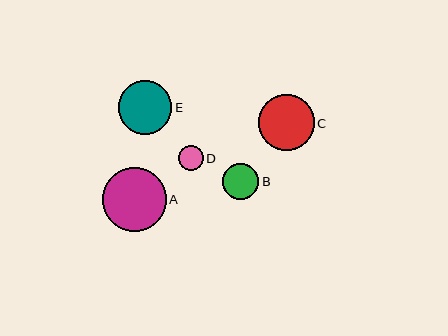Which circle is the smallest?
Circle D is the smallest with a size of approximately 25 pixels.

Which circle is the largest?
Circle A is the largest with a size of approximately 64 pixels.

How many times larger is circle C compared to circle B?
Circle C is approximately 1.6 times the size of circle B.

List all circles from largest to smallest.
From largest to smallest: A, C, E, B, D.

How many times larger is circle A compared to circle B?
Circle A is approximately 1.8 times the size of circle B.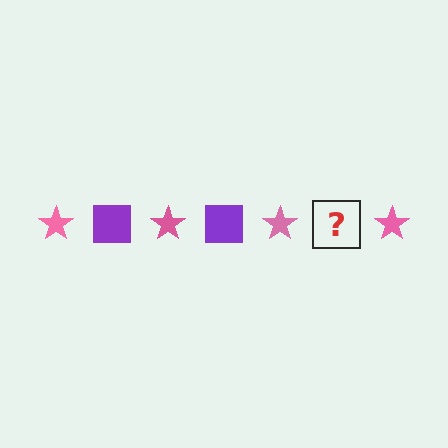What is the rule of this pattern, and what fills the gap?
The rule is that the pattern alternates between pink star and purple square. The gap should be filled with a purple square.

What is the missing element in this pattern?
The missing element is a purple square.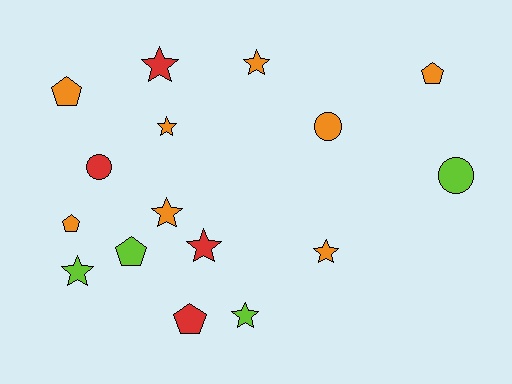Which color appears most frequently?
Orange, with 8 objects.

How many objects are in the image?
There are 16 objects.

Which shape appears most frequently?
Star, with 8 objects.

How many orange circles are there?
There is 1 orange circle.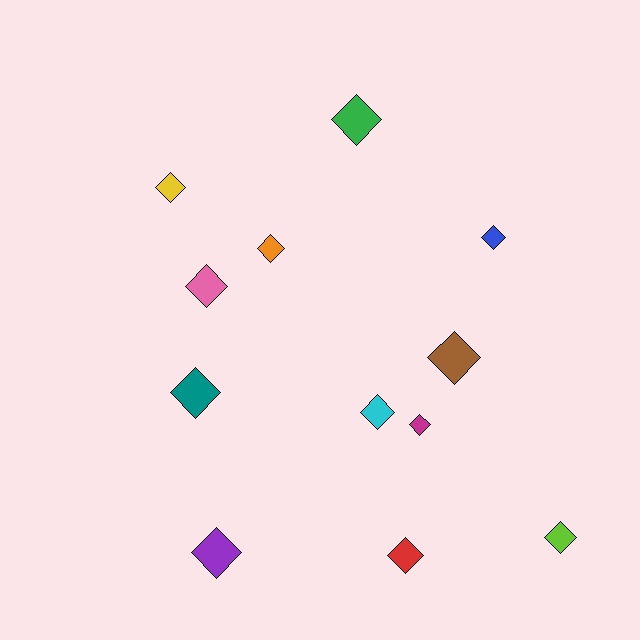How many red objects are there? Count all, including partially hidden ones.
There is 1 red object.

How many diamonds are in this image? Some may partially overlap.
There are 12 diamonds.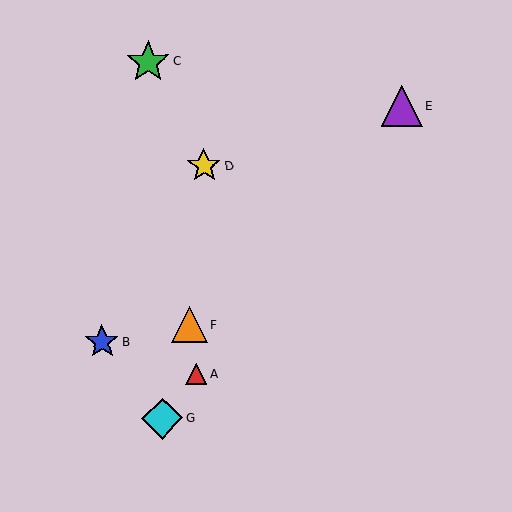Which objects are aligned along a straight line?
Objects A, E, G are aligned along a straight line.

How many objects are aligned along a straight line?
3 objects (A, E, G) are aligned along a straight line.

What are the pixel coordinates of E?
Object E is at (402, 106).